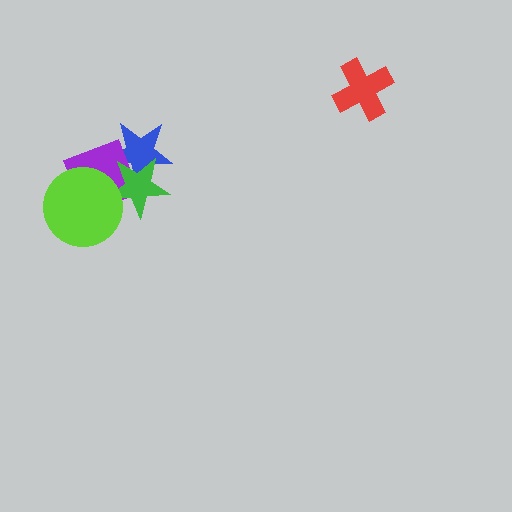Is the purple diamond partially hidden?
Yes, it is partially covered by another shape.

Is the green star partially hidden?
Yes, it is partially covered by another shape.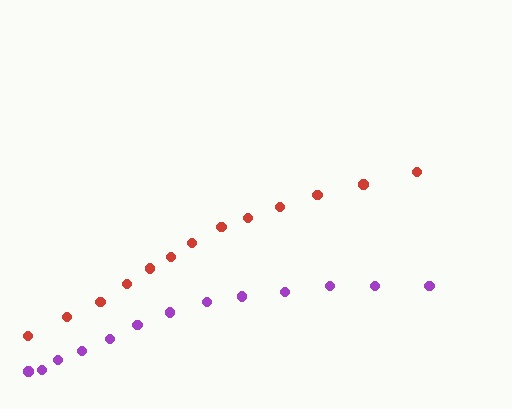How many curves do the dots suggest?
There are 2 distinct paths.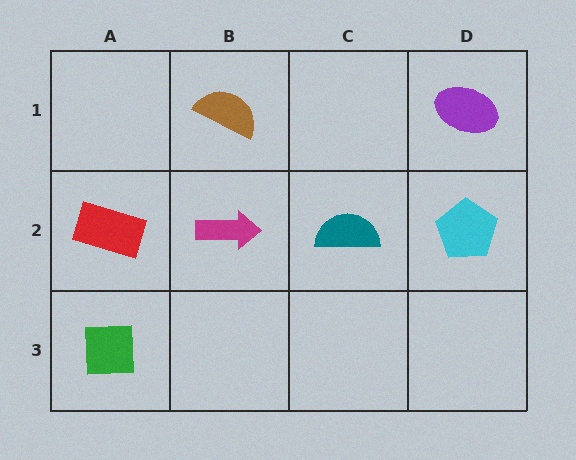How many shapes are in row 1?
2 shapes.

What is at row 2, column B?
A magenta arrow.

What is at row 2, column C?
A teal semicircle.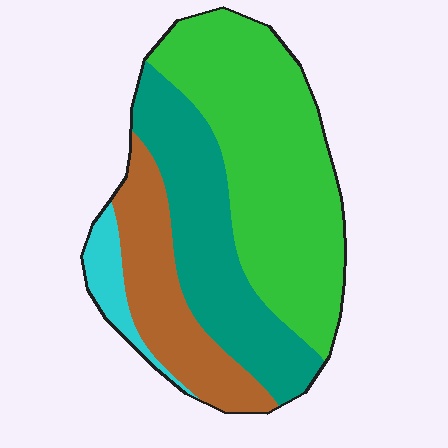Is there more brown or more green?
Green.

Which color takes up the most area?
Green, at roughly 45%.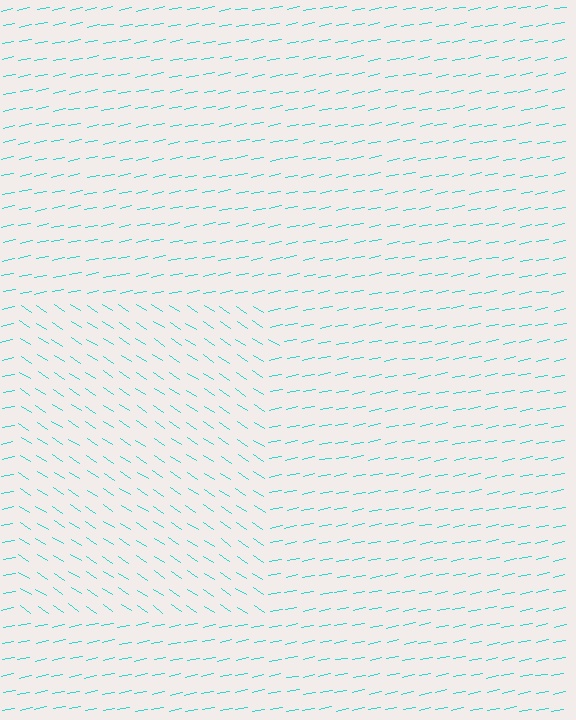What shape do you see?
I see a rectangle.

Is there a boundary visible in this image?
Yes, there is a texture boundary formed by a change in line orientation.